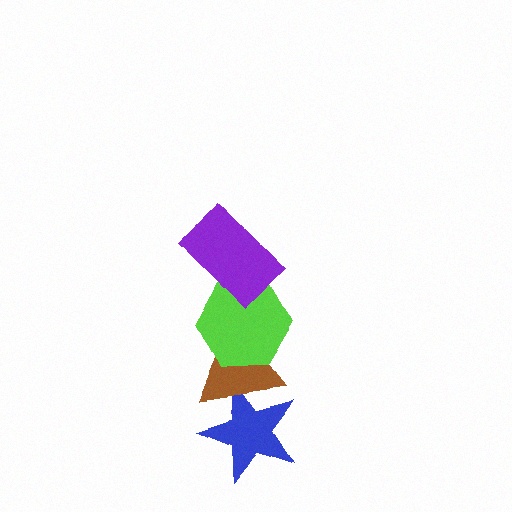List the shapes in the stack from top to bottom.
From top to bottom: the purple rectangle, the lime hexagon, the brown triangle, the blue star.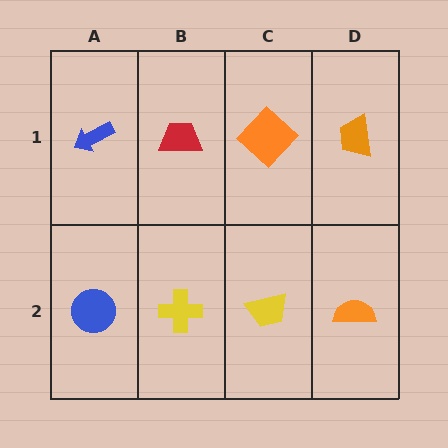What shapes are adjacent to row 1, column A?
A blue circle (row 2, column A), a red trapezoid (row 1, column B).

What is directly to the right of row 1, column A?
A red trapezoid.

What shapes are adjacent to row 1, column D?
An orange semicircle (row 2, column D), an orange diamond (row 1, column C).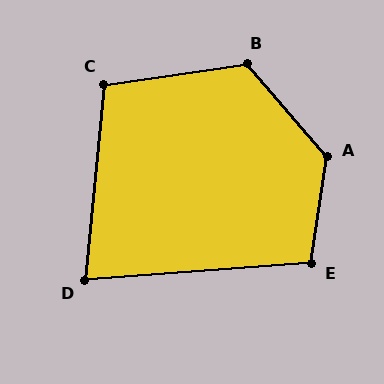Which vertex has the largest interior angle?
A, at approximately 131 degrees.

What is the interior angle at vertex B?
Approximately 123 degrees (obtuse).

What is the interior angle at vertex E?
Approximately 102 degrees (obtuse).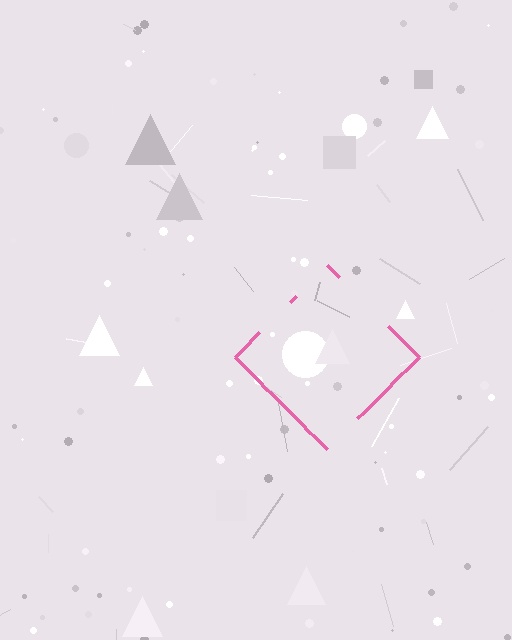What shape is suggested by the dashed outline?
The dashed outline suggests a diamond.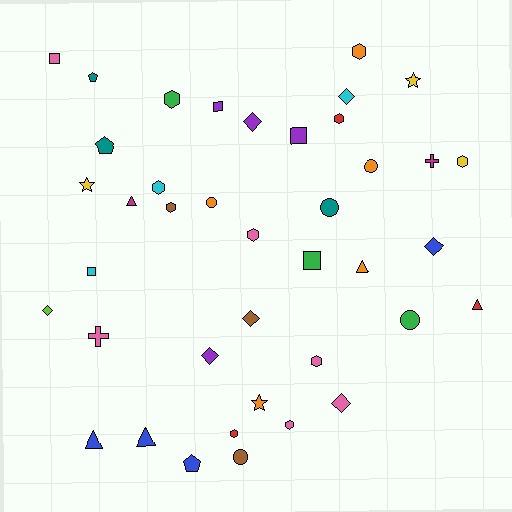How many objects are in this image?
There are 40 objects.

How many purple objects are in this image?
There are 4 purple objects.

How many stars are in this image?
There are 3 stars.